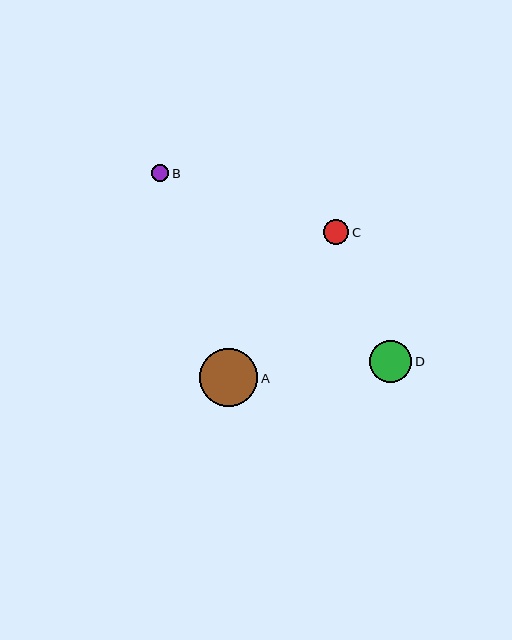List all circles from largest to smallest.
From largest to smallest: A, D, C, B.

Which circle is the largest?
Circle A is the largest with a size of approximately 58 pixels.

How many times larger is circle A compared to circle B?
Circle A is approximately 3.4 times the size of circle B.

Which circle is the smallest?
Circle B is the smallest with a size of approximately 17 pixels.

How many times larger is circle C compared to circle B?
Circle C is approximately 1.5 times the size of circle B.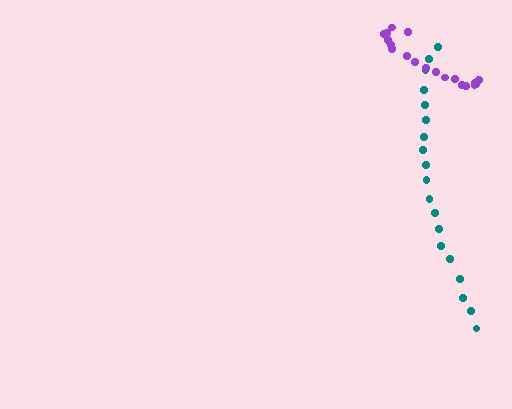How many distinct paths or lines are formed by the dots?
There are 2 distinct paths.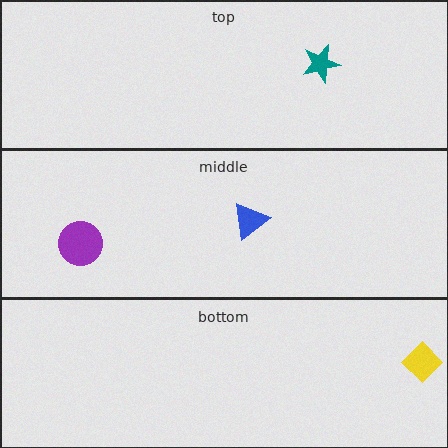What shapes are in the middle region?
The blue triangle, the purple circle.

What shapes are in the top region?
The teal star.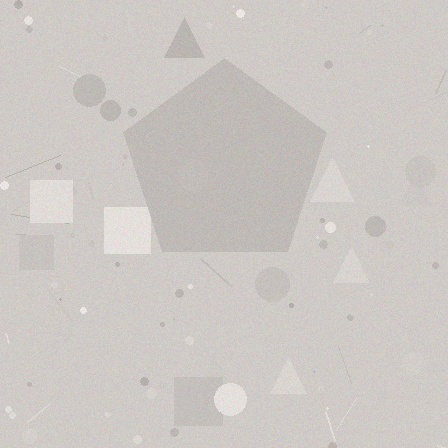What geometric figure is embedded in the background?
A pentagon is embedded in the background.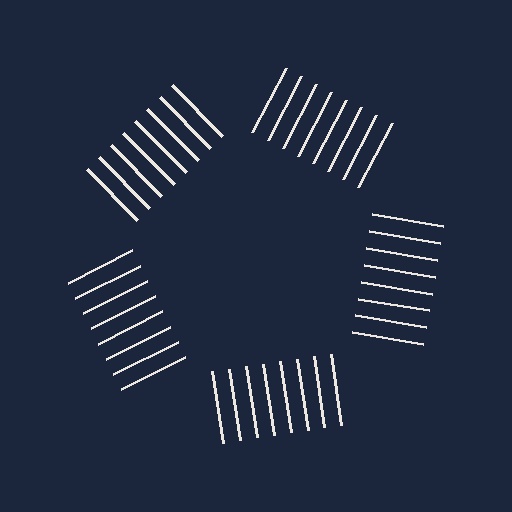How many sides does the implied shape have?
5 sides — the line-ends trace a pentagon.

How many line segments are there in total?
40 — 8 along each of the 5 edges.